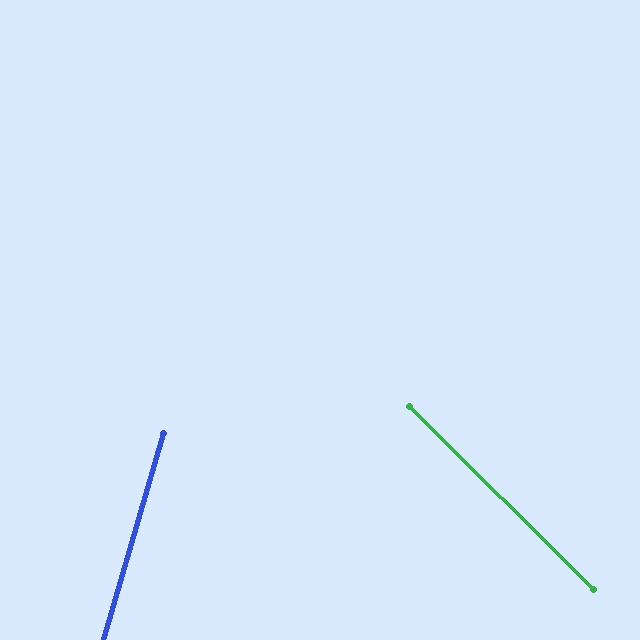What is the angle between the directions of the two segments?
Approximately 61 degrees.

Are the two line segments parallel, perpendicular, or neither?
Neither parallel nor perpendicular — they differ by about 61°.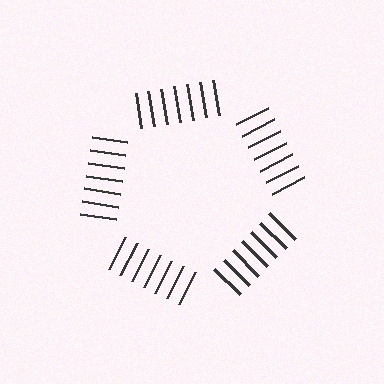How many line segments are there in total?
35 — 7 along each of the 5 edges.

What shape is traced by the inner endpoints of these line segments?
An illusory pentagon — the line segments terminate on its edges but no continuous stroke is drawn.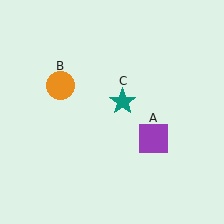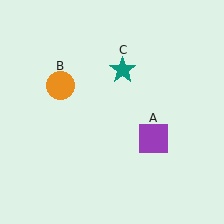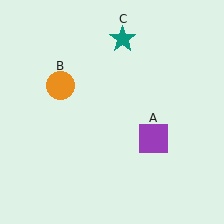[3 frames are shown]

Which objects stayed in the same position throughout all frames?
Purple square (object A) and orange circle (object B) remained stationary.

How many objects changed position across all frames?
1 object changed position: teal star (object C).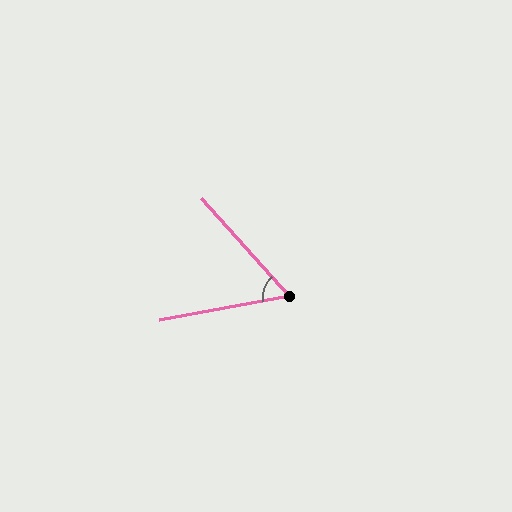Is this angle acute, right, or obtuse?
It is acute.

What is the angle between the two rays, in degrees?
Approximately 58 degrees.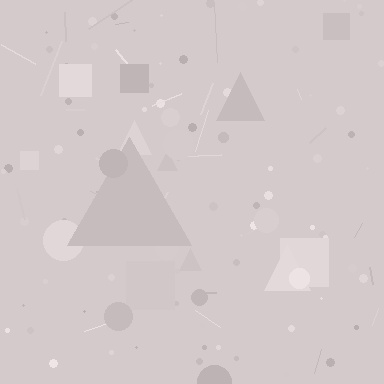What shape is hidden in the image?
A triangle is hidden in the image.